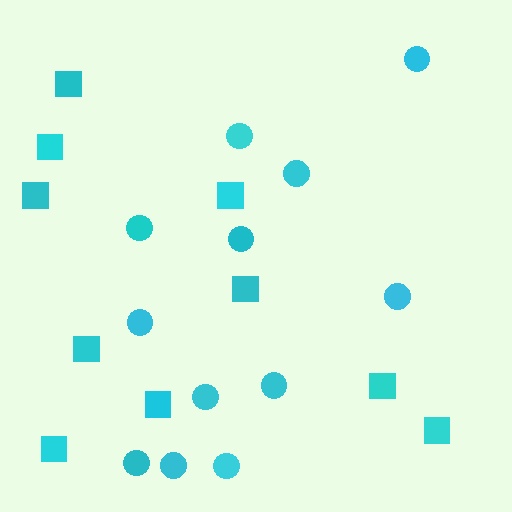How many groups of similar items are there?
There are 2 groups: one group of circles (12) and one group of squares (10).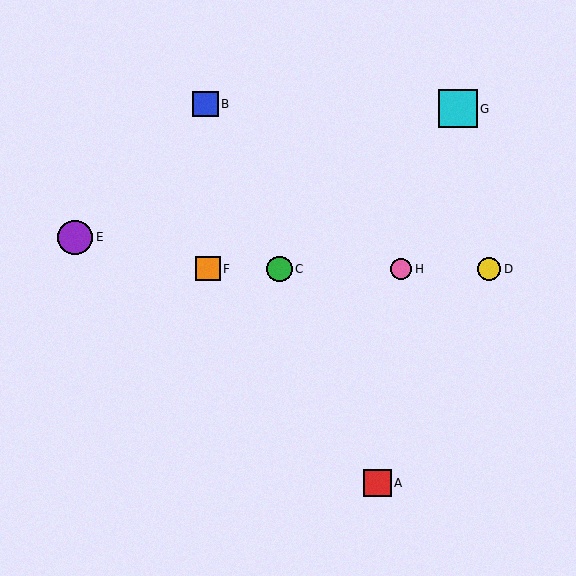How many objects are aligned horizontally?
4 objects (C, D, F, H) are aligned horizontally.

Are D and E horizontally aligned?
No, D is at y≈269 and E is at y≈237.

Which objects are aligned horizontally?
Objects C, D, F, H are aligned horizontally.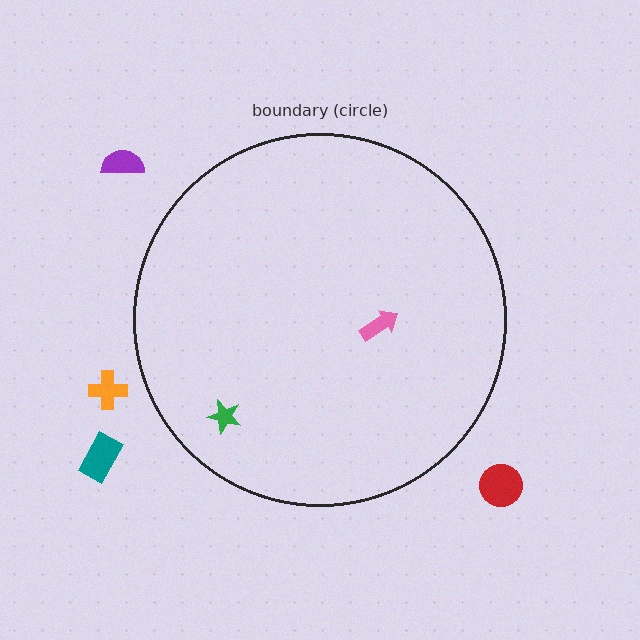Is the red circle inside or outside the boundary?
Outside.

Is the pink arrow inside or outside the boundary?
Inside.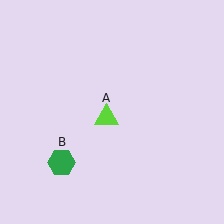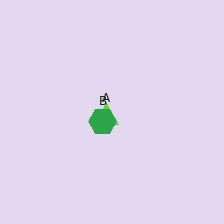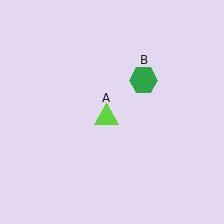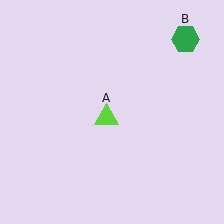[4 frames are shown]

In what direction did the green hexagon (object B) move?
The green hexagon (object B) moved up and to the right.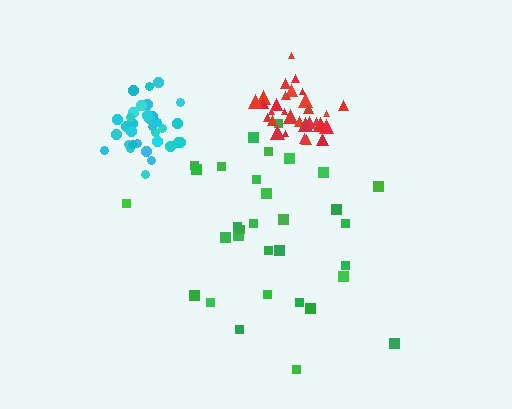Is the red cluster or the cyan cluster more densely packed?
Cyan.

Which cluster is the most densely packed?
Cyan.